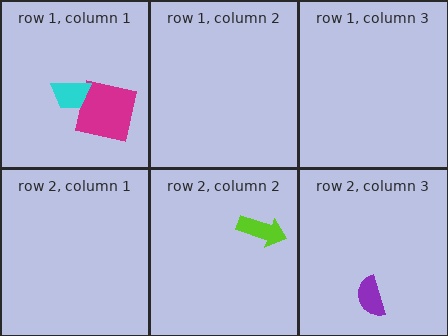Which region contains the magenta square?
The row 1, column 1 region.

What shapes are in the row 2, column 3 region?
The purple semicircle.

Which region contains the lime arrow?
The row 2, column 2 region.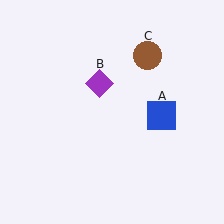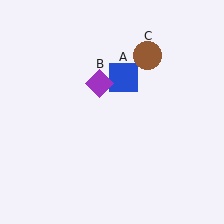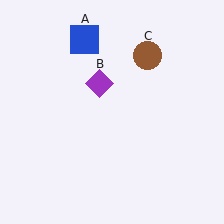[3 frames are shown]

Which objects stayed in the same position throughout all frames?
Purple diamond (object B) and brown circle (object C) remained stationary.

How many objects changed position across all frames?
1 object changed position: blue square (object A).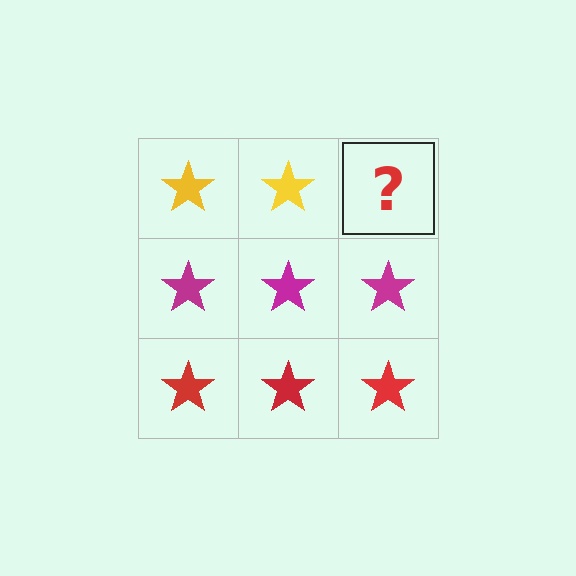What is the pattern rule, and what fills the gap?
The rule is that each row has a consistent color. The gap should be filled with a yellow star.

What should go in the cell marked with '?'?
The missing cell should contain a yellow star.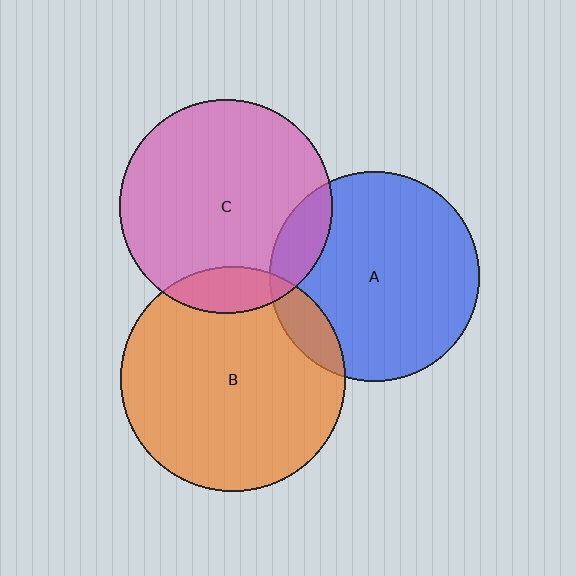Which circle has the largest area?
Circle B (orange).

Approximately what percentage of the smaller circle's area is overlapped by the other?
Approximately 10%.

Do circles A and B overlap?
Yes.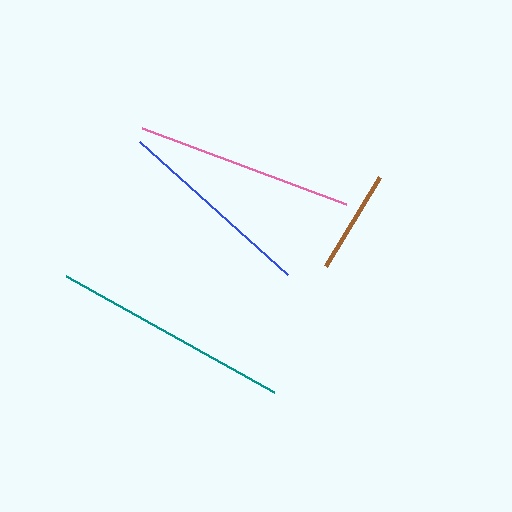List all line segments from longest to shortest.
From longest to shortest: teal, pink, blue, brown.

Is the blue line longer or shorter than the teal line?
The teal line is longer than the blue line.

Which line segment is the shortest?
The brown line is the shortest at approximately 104 pixels.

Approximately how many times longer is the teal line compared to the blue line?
The teal line is approximately 1.2 times the length of the blue line.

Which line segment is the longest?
The teal line is the longest at approximately 239 pixels.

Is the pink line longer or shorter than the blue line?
The pink line is longer than the blue line.